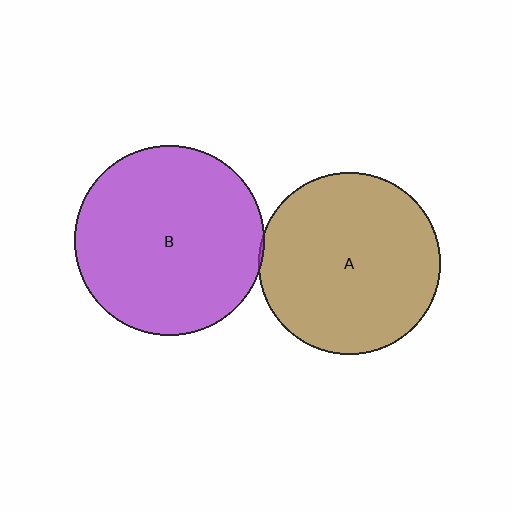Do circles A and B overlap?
Yes.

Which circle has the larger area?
Circle B (purple).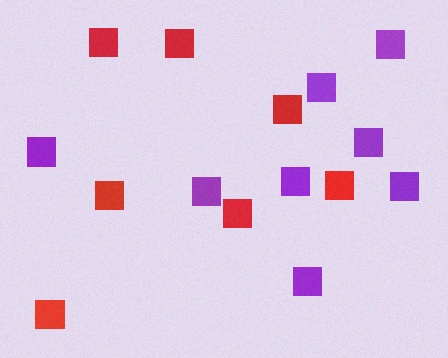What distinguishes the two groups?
There are 2 groups: one group of purple squares (8) and one group of red squares (7).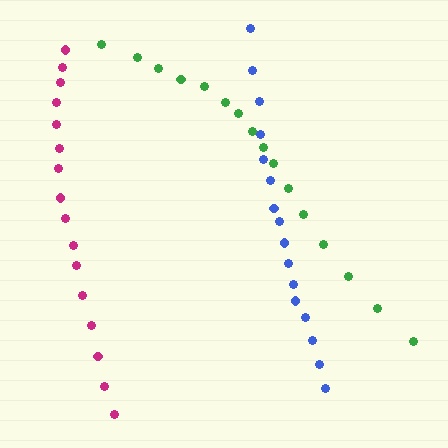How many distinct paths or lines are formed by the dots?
There are 3 distinct paths.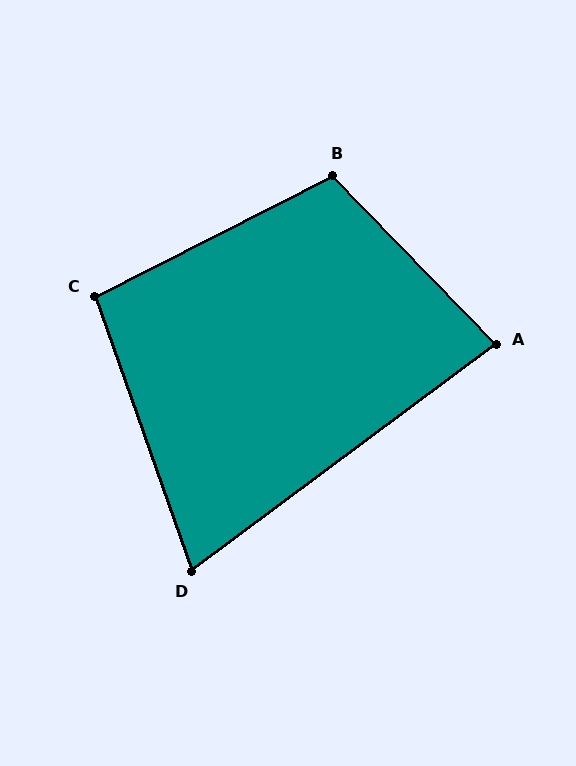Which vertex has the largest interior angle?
B, at approximately 107 degrees.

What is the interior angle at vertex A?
Approximately 82 degrees (acute).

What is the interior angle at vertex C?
Approximately 98 degrees (obtuse).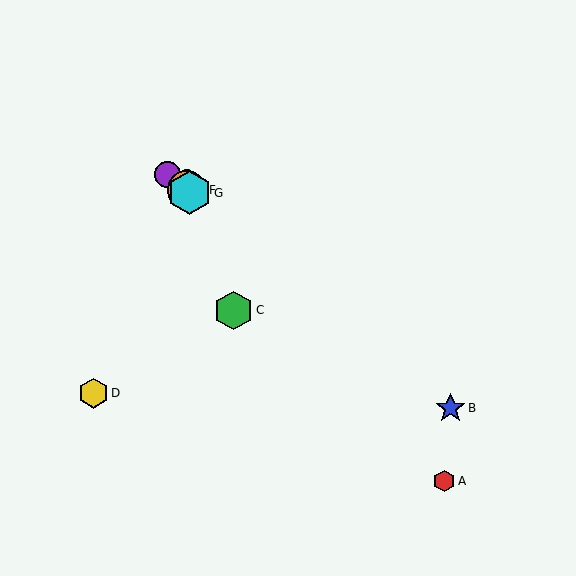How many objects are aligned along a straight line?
4 objects (B, E, F, G) are aligned along a straight line.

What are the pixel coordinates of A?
Object A is at (444, 481).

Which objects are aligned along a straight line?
Objects B, E, F, G are aligned along a straight line.